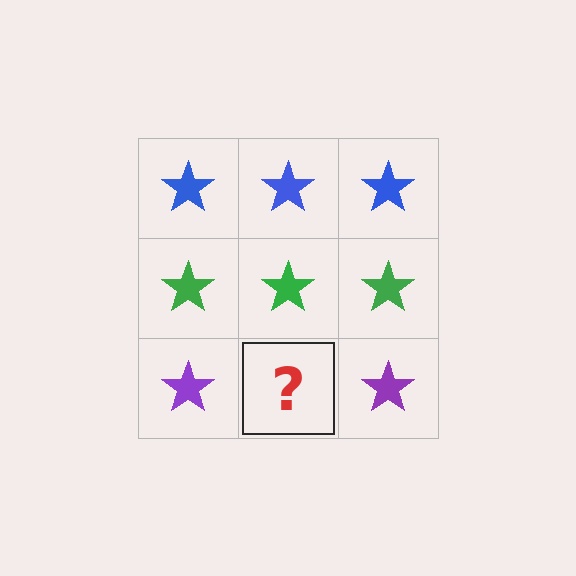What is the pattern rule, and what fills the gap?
The rule is that each row has a consistent color. The gap should be filled with a purple star.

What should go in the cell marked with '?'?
The missing cell should contain a purple star.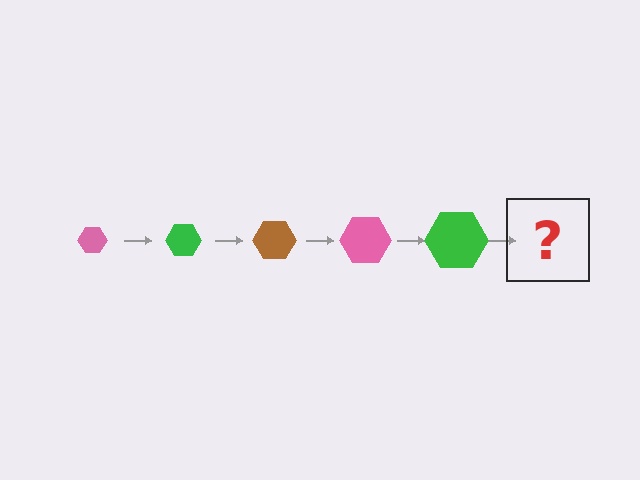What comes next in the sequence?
The next element should be a brown hexagon, larger than the previous one.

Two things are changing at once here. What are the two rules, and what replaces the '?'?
The two rules are that the hexagon grows larger each step and the color cycles through pink, green, and brown. The '?' should be a brown hexagon, larger than the previous one.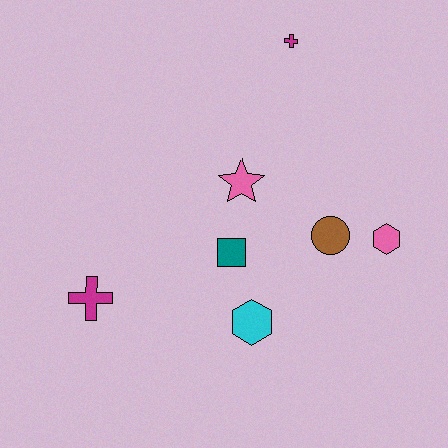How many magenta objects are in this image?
There are 2 magenta objects.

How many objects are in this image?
There are 7 objects.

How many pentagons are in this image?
There are no pentagons.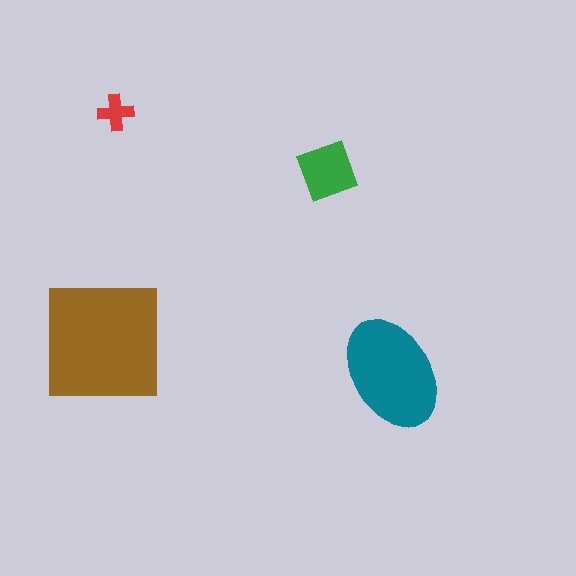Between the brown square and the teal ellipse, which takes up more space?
The brown square.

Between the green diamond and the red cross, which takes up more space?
The green diamond.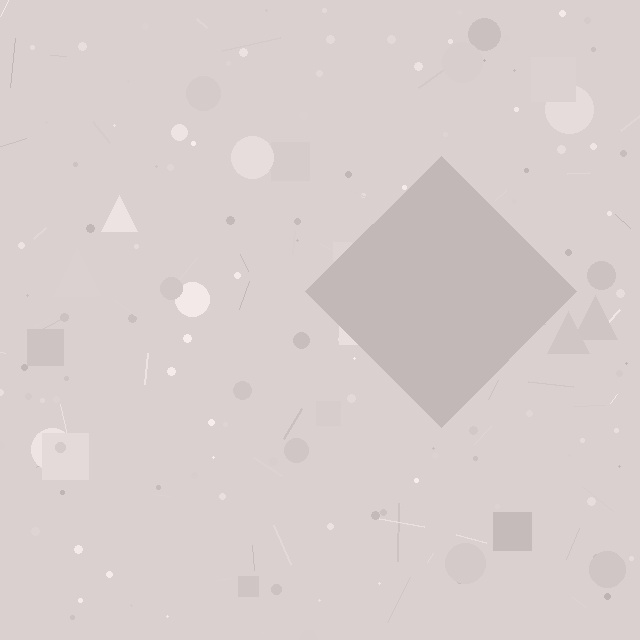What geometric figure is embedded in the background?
A diamond is embedded in the background.